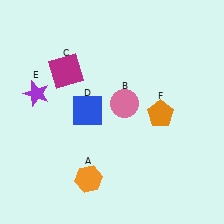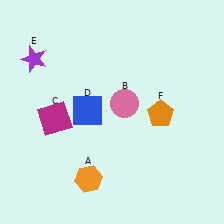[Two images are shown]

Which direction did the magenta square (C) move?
The magenta square (C) moved down.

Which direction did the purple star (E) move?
The purple star (E) moved up.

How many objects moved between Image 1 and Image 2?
2 objects moved between the two images.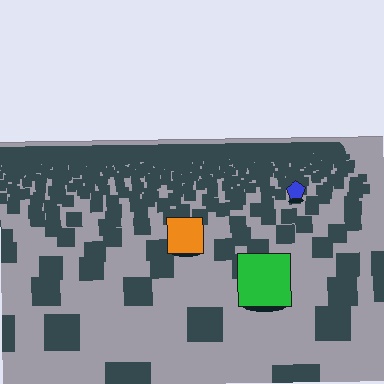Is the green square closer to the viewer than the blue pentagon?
Yes. The green square is closer — you can tell from the texture gradient: the ground texture is coarser near it.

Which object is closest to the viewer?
The green square is closest. The texture marks near it are larger and more spread out.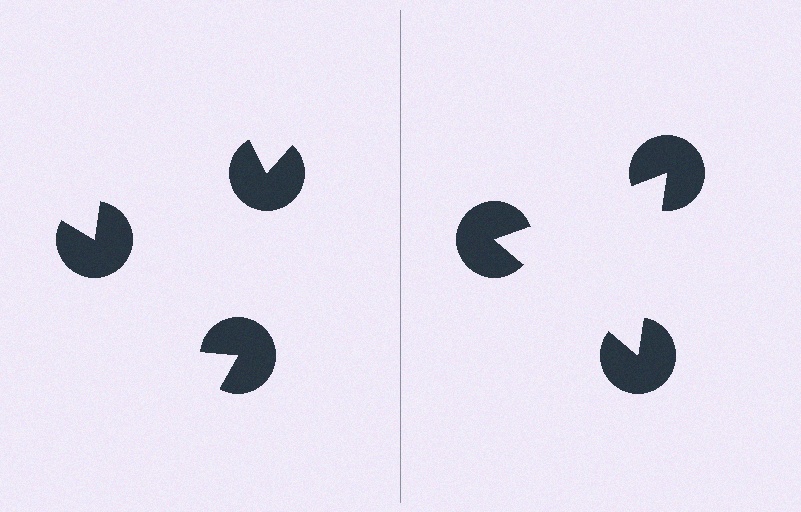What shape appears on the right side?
An illusory triangle.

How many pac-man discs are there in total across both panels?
6 — 3 on each side.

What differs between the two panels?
The pac-man discs are positioned identically on both sides; only the wedge orientations differ. On the right they align to a triangle; on the left they are misaligned.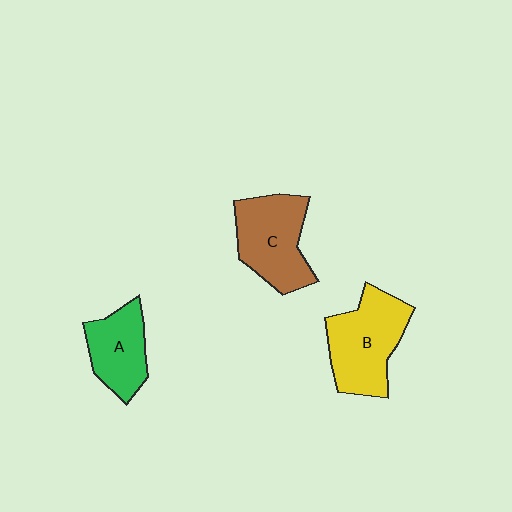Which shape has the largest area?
Shape B (yellow).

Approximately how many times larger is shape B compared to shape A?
Approximately 1.4 times.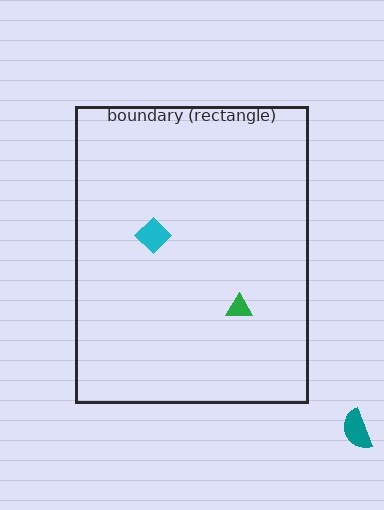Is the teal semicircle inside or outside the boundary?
Outside.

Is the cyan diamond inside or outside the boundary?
Inside.